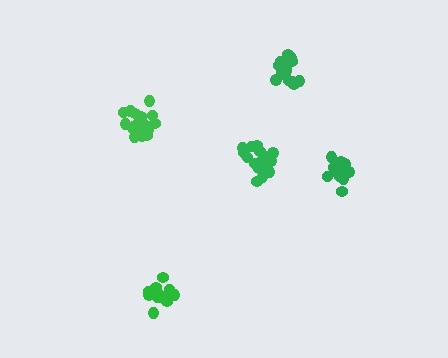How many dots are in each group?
Group 1: 16 dots, Group 2: 21 dots, Group 3: 20 dots, Group 4: 20 dots, Group 5: 15 dots (92 total).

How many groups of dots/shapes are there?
There are 5 groups.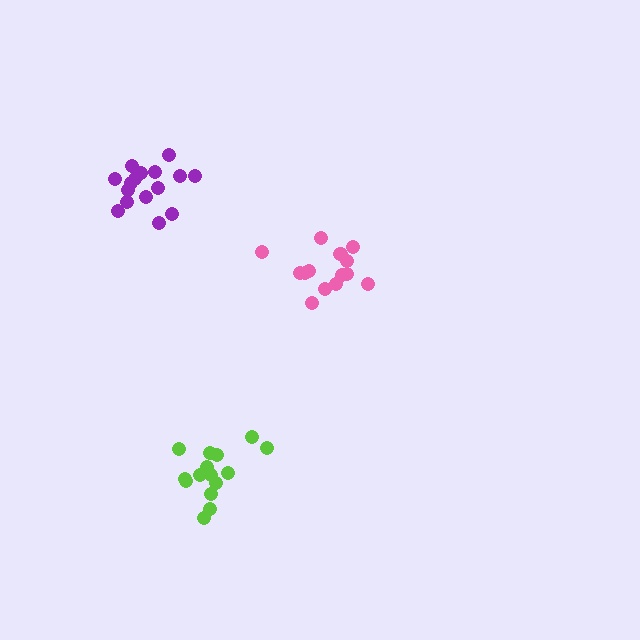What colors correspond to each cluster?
The clusters are colored: pink, purple, lime.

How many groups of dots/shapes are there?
There are 3 groups.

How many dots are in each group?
Group 1: 14 dots, Group 2: 16 dots, Group 3: 15 dots (45 total).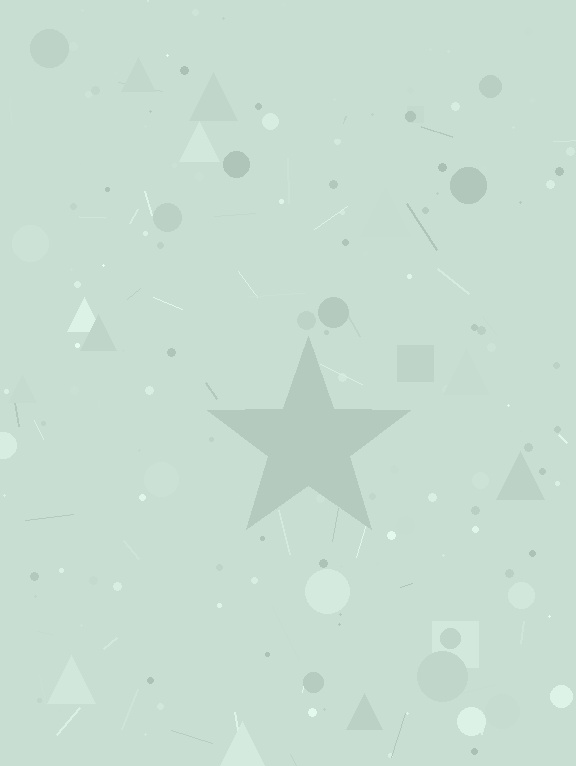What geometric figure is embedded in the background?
A star is embedded in the background.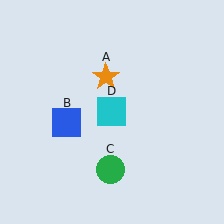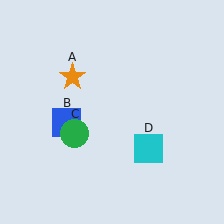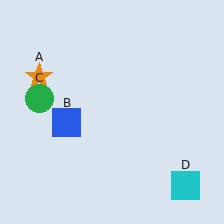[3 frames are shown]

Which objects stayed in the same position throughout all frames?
Blue square (object B) remained stationary.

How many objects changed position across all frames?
3 objects changed position: orange star (object A), green circle (object C), cyan square (object D).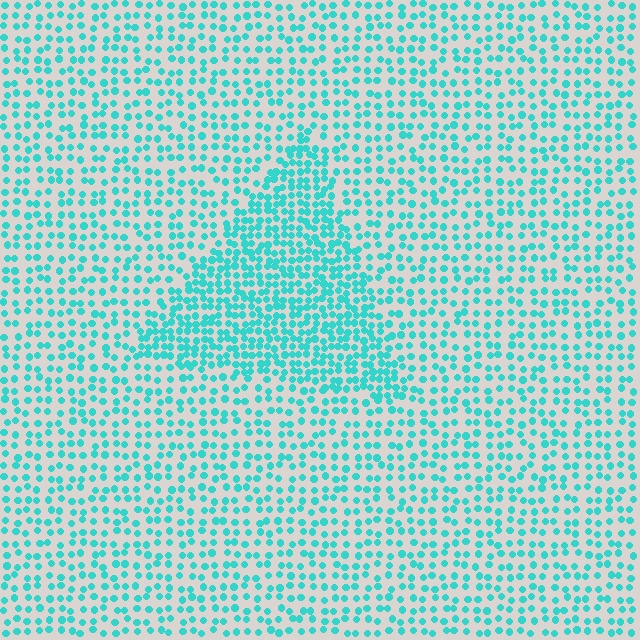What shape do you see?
I see a triangle.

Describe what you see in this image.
The image contains small cyan elements arranged at two different densities. A triangle-shaped region is visible where the elements are more densely packed than the surrounding area.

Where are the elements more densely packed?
The elements are more densely packed inside the triangle boundary.